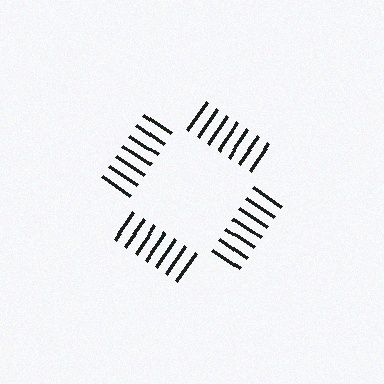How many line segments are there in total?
28 — 7 along each of the 4 edges.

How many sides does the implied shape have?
4 sides — the line-ends trace a square.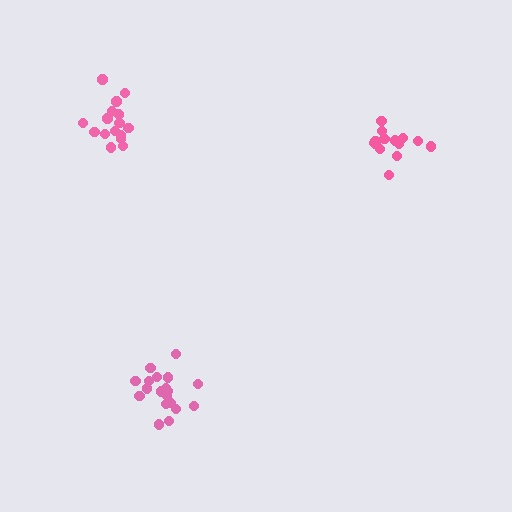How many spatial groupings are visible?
There are 3 spatial groupings.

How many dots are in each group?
Group 1: 19 dots, Group 2: 16 dots, Group 3: 14 dots (49 total).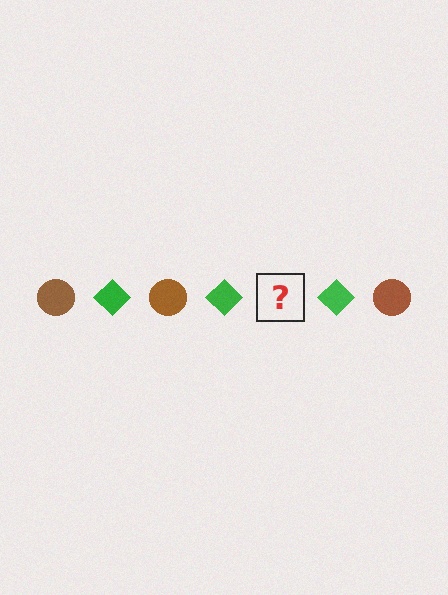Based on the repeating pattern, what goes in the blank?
The blank should be a brown circle.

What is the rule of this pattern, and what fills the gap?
The rule is that the pattern alternates between brown circle and green diamond. The gap should be filled with a brown circle.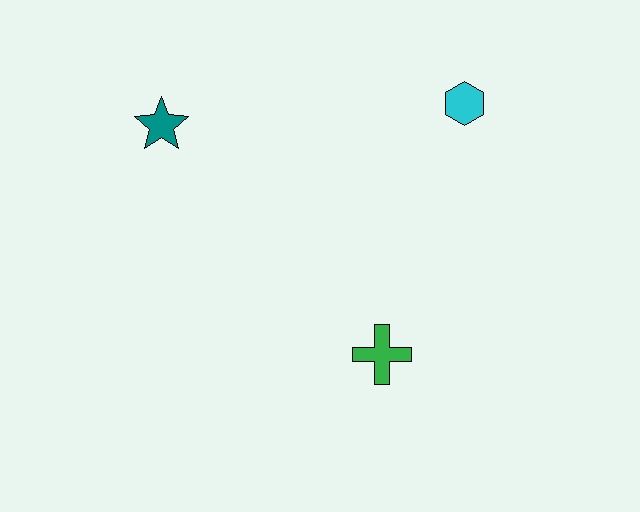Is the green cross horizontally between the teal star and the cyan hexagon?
Yes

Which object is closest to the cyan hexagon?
The green cross is closest to the cyan hexagon.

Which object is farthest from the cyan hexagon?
The teal star is farthest from the cyan hexagon.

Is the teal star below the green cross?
No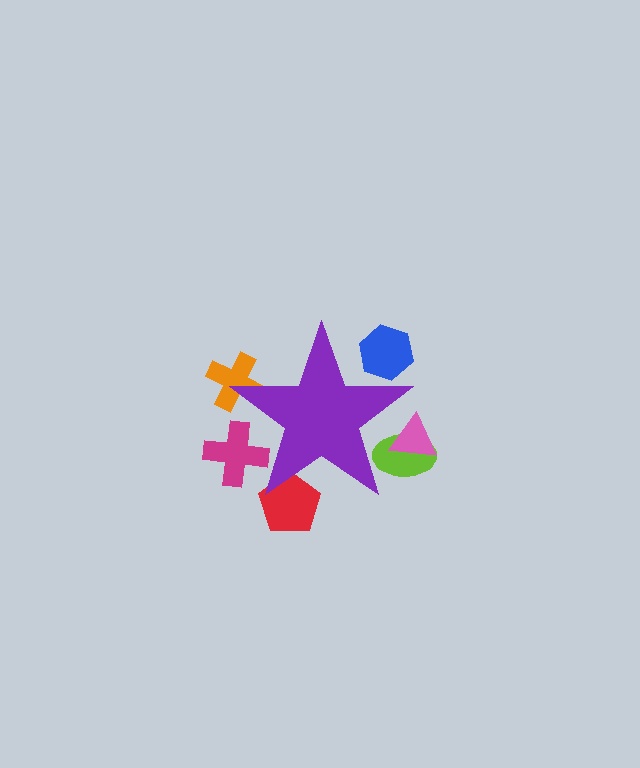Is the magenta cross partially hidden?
Yes, the magenta cross is partially hidden behind the purple star.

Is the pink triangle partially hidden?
Yes, the pink triangle is partially hidden behind the purple star.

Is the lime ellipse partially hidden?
Yes, the lime ellipse is partially hidden behind the purple star.